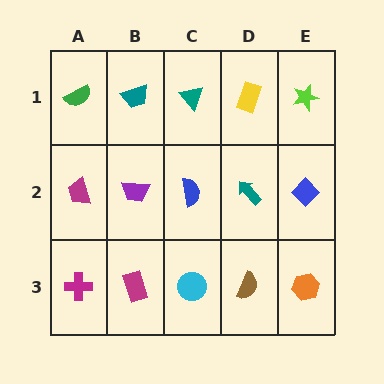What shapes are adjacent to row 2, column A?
A green semicircle (row 1, column A), a magenta cross (row 3, column A), a purple trapezoid (row 2, column B).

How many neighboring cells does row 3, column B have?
3.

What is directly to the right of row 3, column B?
A cyan circle.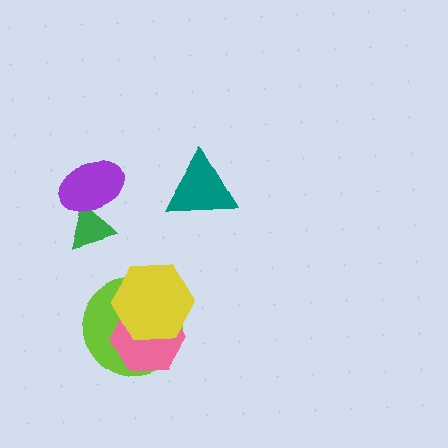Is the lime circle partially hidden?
Yes, it is partially covered by another shape.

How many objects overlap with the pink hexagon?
2 objects overlap with the pink hexagon.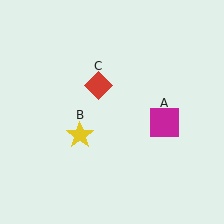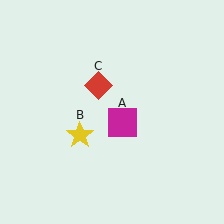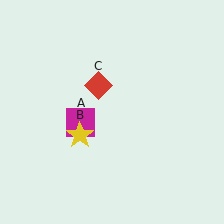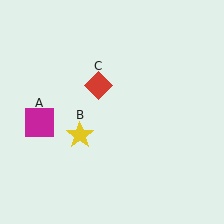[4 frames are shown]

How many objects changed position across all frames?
1 object changed position: magenta square (object A).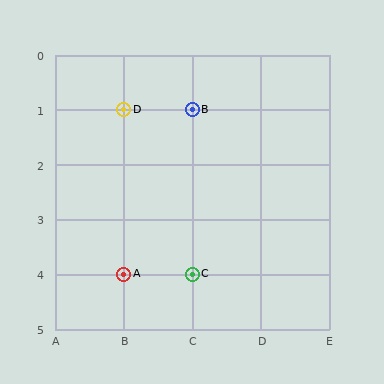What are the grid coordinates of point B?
Point B is at grid coordinates (C, 1).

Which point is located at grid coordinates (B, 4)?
Point A is at (B, 4).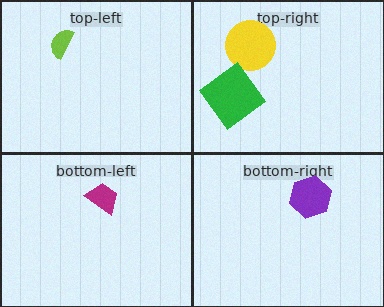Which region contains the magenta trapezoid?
The bottom-left region.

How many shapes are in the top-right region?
2.